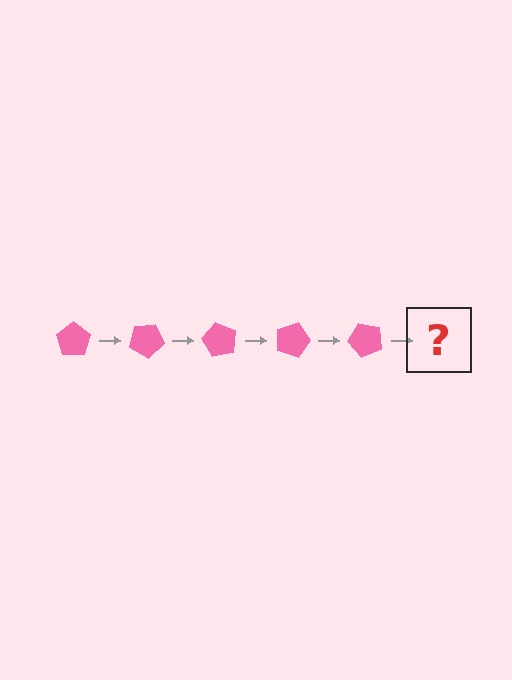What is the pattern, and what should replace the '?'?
The pattern is that the pentagon rotates 30 degrees each step. The '?' should be a pink pentagon rotated 150 degrees.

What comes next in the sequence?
The next element should be a pink pentagon rotated 150 degrees.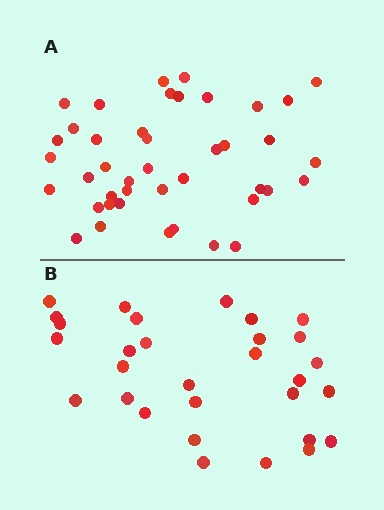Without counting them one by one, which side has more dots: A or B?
Region A (the top region) has more dots.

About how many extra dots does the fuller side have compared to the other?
Region A has roughly 12 or so more dots than region B.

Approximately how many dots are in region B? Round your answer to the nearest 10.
About 30 dots.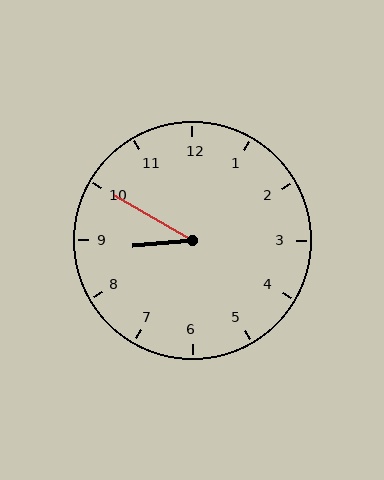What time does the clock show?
8:50.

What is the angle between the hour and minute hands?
Approximately 35 degrees.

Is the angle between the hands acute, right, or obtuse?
It is acute.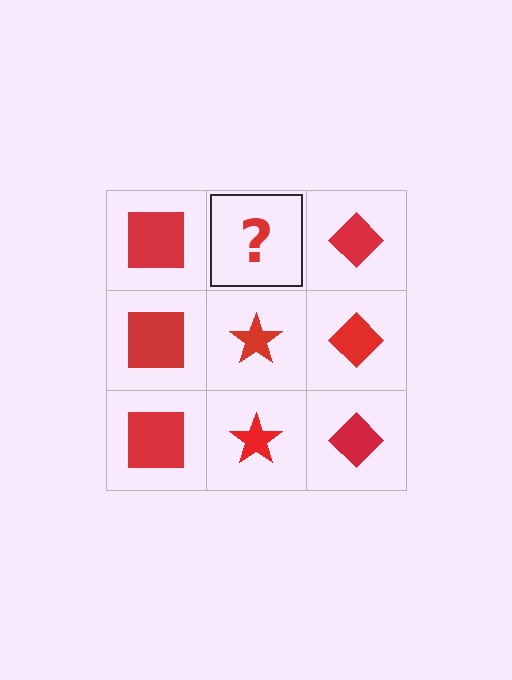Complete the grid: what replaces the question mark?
The question mark should be replaced with a red star.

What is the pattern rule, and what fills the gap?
The rule is that each column has a consistent shape. The gap should be filled with a red star.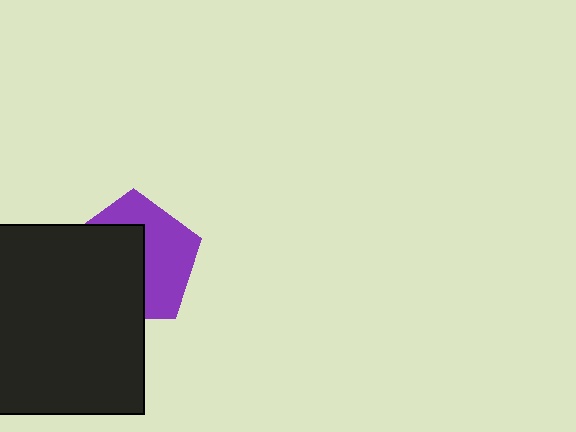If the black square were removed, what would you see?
You would see the complete purple pentagon.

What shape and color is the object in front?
The object in front is a black square.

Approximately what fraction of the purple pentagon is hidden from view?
Roughly 53% of the purple pentagon is hidden behind the black square.